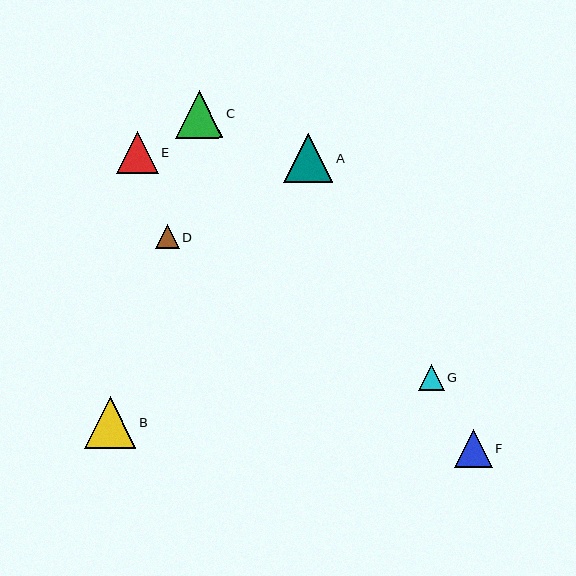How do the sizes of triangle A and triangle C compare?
Triangle A and triangle C are approximately the same size.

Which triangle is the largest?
Triangle B is the largest with a size of approximately 52 pixels.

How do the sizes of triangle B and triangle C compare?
Triangle B and triangle C are approximately the same size.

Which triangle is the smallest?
Triangle D is the smallest with a size of approximately 24 pixels.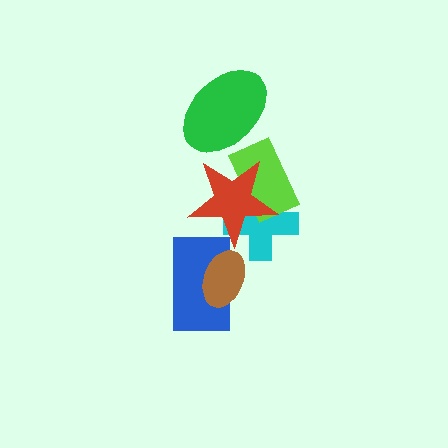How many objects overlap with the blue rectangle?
1 object overlaps with the blue rectangle.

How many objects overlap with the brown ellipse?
1 object overlaps with the brown ellipse.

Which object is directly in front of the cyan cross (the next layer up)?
The lime rectangle is directly in front of the cyan cross.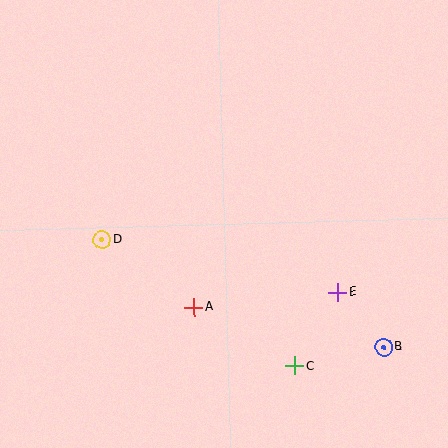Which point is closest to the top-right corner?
Point E is closest to the top-right corner.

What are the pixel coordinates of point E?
Point E is at (338, 292).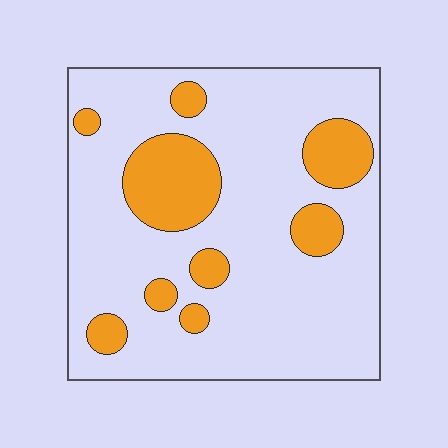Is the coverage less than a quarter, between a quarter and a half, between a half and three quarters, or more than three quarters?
Less than a quarter.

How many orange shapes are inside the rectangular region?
9.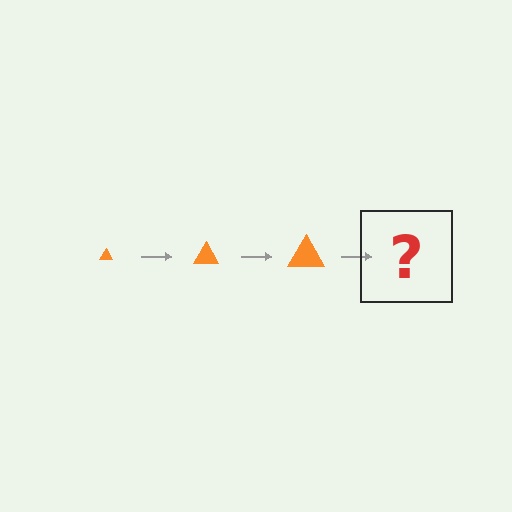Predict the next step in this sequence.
The next step is an orange triangle, larger than the previous one.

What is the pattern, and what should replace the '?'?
The pattern is that the triangle gets progressively larger each step. The '?' should be an orange triangle, larger than the previous one.